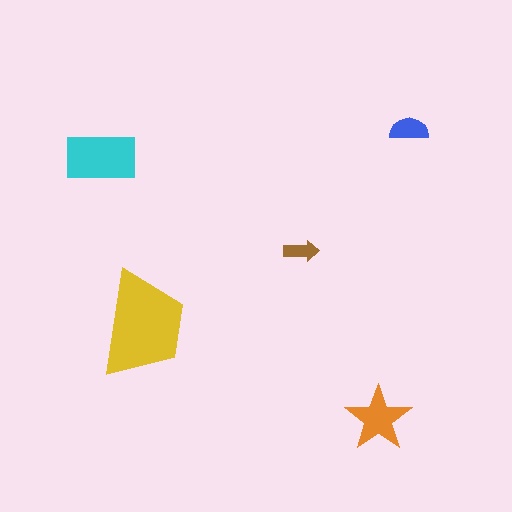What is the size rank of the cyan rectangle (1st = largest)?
2nd.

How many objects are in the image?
There are 5 objects in the image.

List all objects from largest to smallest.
The yellow trapezoid, the cyan rectangle, the orange star, the blue semicircle, the brown arrow.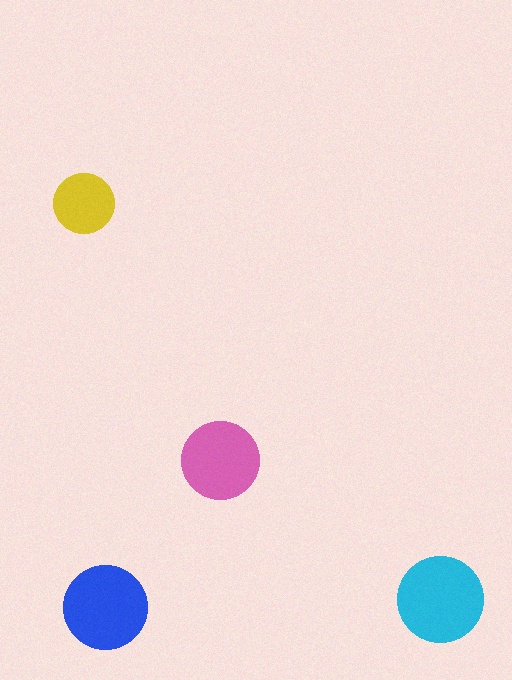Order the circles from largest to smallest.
the cyan one, the blue one, the pink one, the yellow one.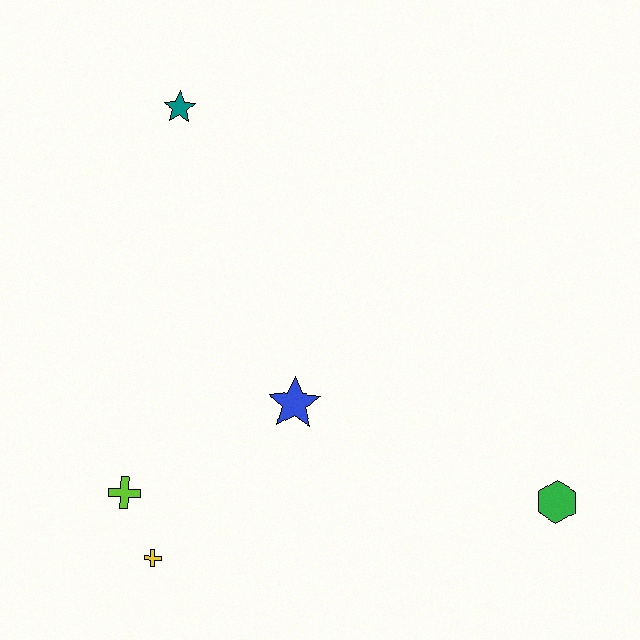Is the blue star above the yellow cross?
Yes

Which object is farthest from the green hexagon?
The teal star is farthest from the green hexagon.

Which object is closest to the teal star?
The blue star is closest to the teal star.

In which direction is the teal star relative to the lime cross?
The teal star is above the lime cross.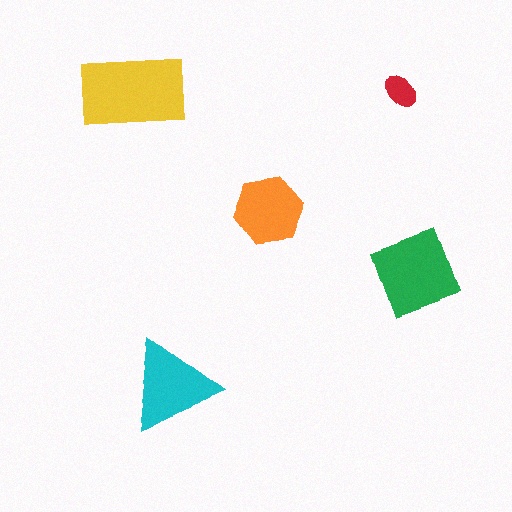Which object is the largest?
The yellow rectangle.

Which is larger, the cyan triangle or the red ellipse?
The cyan triangle.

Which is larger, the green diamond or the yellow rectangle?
The yellow rectangle.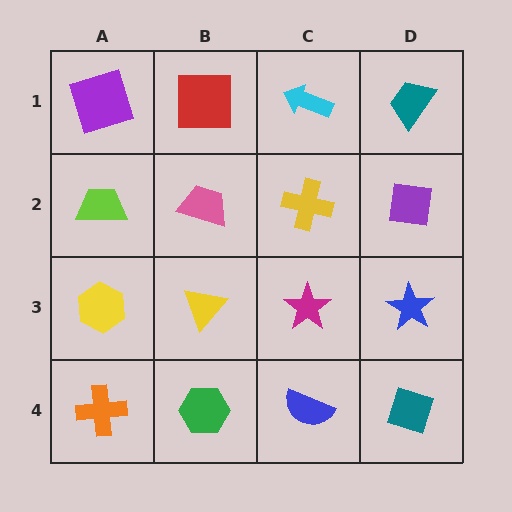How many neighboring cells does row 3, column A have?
3.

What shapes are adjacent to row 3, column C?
A yellow cross (row 2, column C), a blue semicircle (row 4, column C), a yellow triangle (row 3, column B), a blue star (row 3, column D).